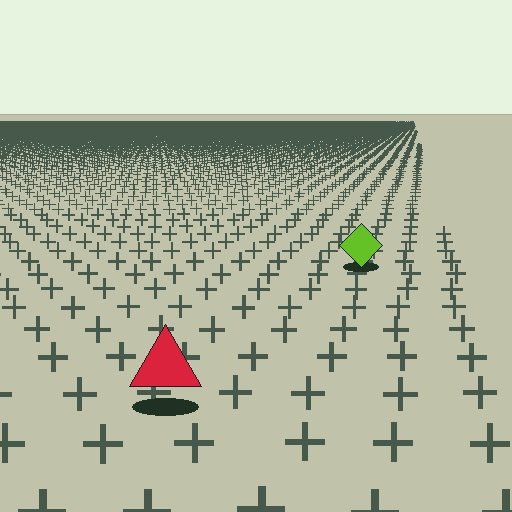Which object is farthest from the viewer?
The lime diamond is farthest from the viewer. It appears smaller and the ground texture around it is denser.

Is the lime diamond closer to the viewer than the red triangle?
No. The red triangle is closer — you can tell from the texture gradient: the ground texture is coarser near it.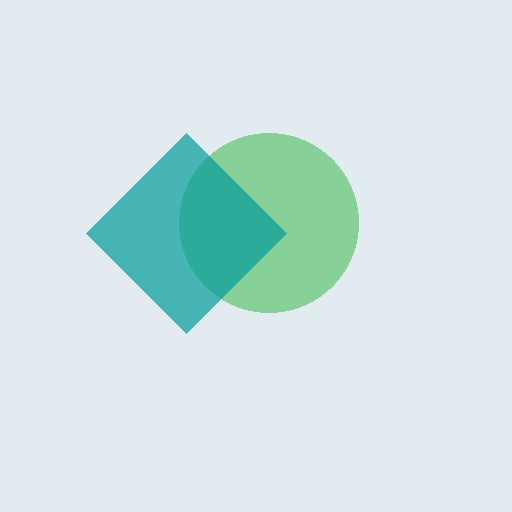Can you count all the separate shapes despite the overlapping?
Yes, there are 2 separate shapes.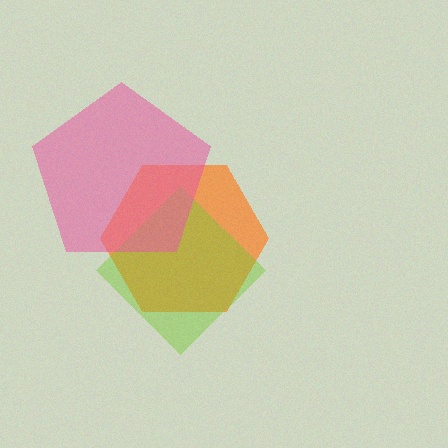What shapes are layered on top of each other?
The layered shapes are: an orange hexagon, a lime diamond, a pink pentagon.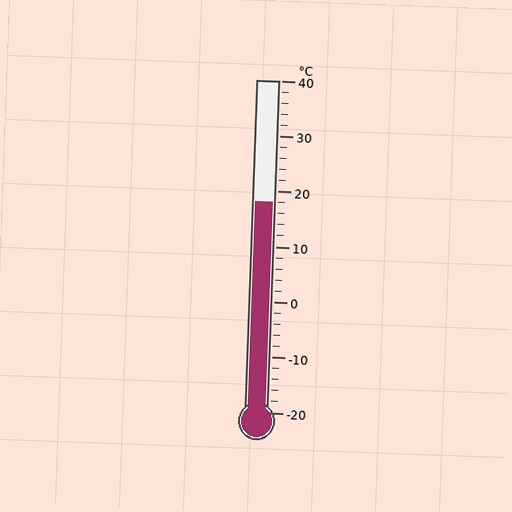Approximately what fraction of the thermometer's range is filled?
The thermometer is filled to approximately 65% of its range.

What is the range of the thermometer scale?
The thermometer scale ranges from -20°C to 40°C.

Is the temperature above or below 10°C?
The temperature is above 10°C.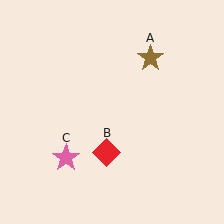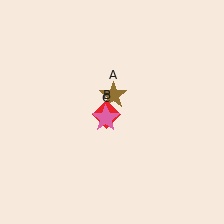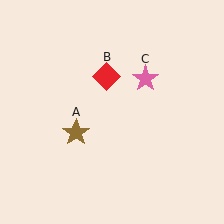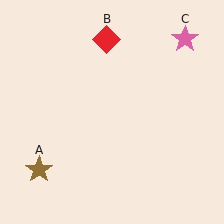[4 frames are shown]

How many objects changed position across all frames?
3 objects changed position: brown star (object A), red diamond (object B), pink star (object C).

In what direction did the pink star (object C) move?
The pink star (object C) moved up and to the right.